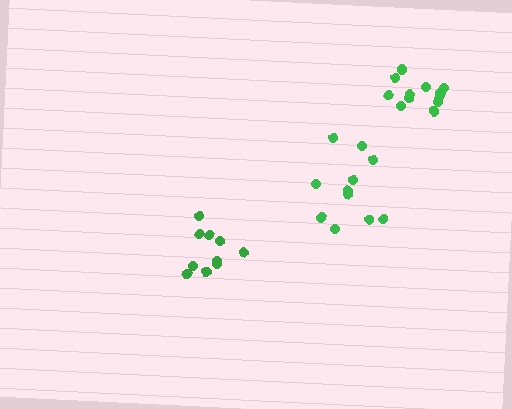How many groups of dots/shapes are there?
There are 3 groups.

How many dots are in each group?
Group 1: 12 dots, Group 2: 11 dots, Group 3: 10 dots (33 total).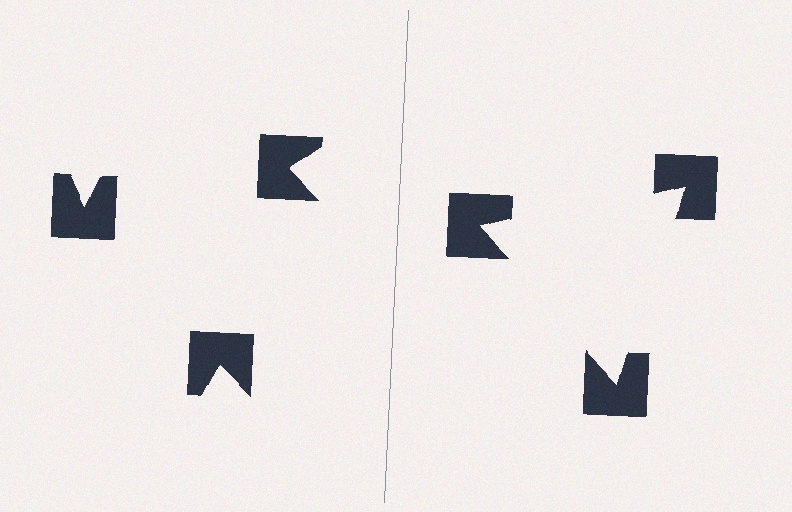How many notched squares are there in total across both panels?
6 — 3 on each side.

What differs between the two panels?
The notched squares are positioned identically on both sides; only the wedge orientations differ. On the right they align to a triangle; on the left they are misaligned.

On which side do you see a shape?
An illusory triangle appears on the right side. On the left side the wedge cuts are rotated, so no coherent shape forms.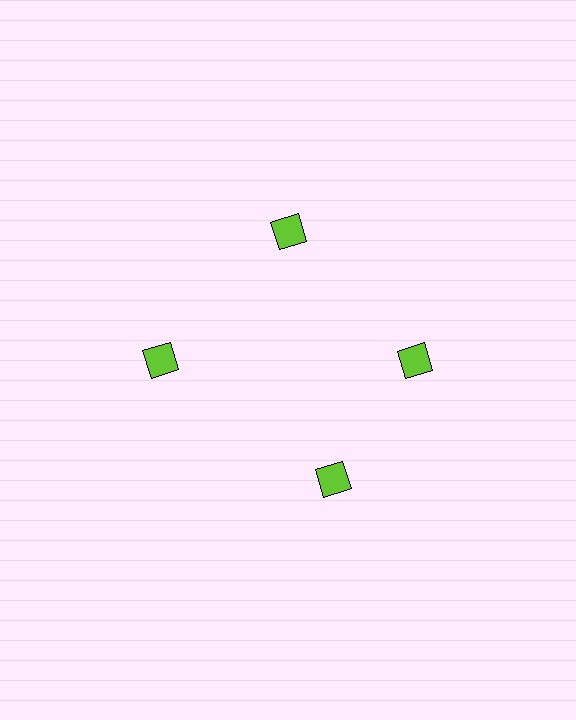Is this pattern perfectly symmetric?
No. The 4 lime squares are arranged in a ring, but one element near the 6 o'clock position is rotated out of alignment along the ring, breaking the 4-fold rotational symmetry.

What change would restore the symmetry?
The symmetry would be restored by rotating it back into even spacing with its neighbors so that all 4 squares sit at equal angles and equal distance from the center.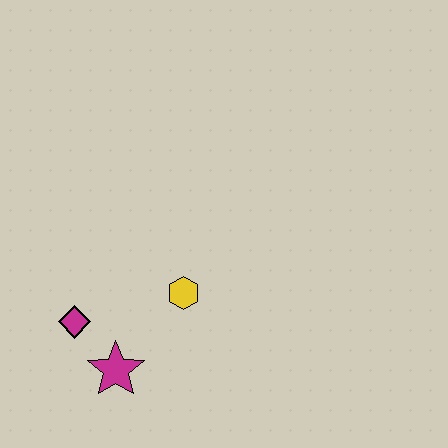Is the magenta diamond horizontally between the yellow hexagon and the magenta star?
No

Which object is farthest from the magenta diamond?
The yellow hexagon is farthest from the magenta diamond.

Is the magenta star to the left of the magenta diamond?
No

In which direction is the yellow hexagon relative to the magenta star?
The yellow hexagon is above the magenta star.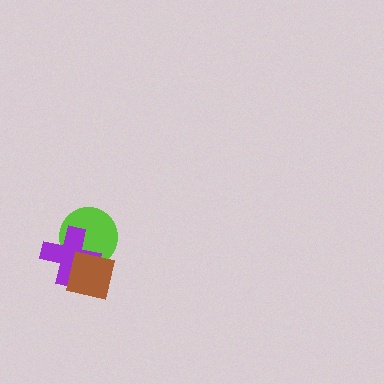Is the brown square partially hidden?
No, no other shape covers it.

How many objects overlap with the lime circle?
2 objects overlap with the lime circle.